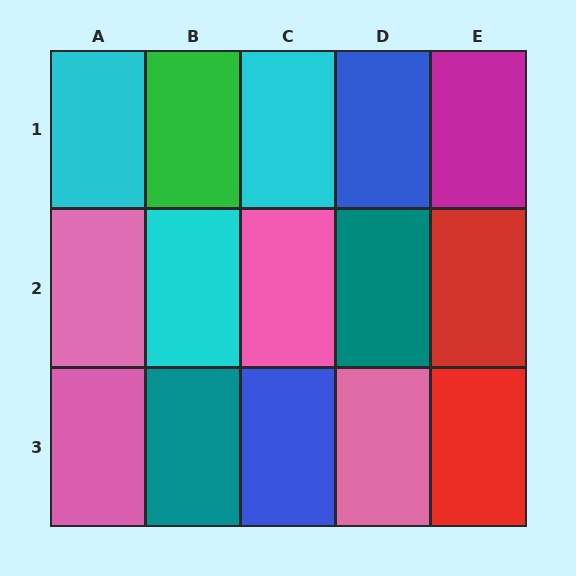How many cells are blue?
2 cells are blue.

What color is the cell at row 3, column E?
Red.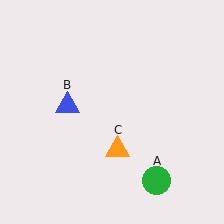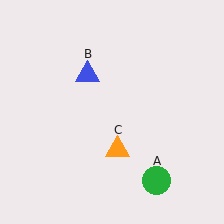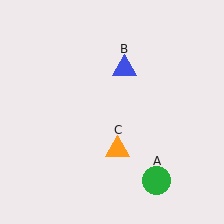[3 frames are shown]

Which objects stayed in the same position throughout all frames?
Green circle (object A) and orange triangle (object C) remained stationary.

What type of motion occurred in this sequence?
The blue triangle (object B) rotated clockwise around the center of the scene.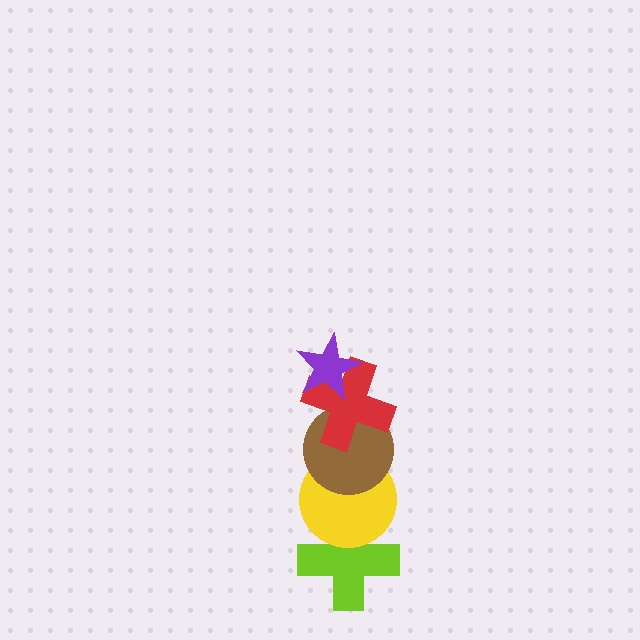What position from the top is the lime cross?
The lime cross is 5th from the top.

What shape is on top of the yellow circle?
The brown circle is on top of the yellow circle.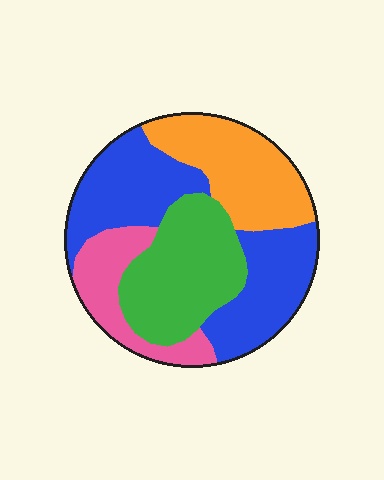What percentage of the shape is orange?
Orange takes up about one quarter (1/4) of the shape.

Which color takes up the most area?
Blue, at roughly 35%.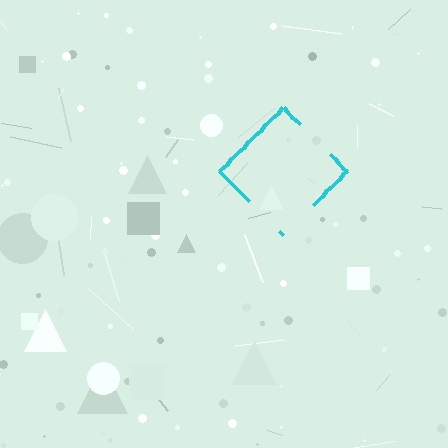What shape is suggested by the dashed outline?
The dashed outline suggests a diamond.